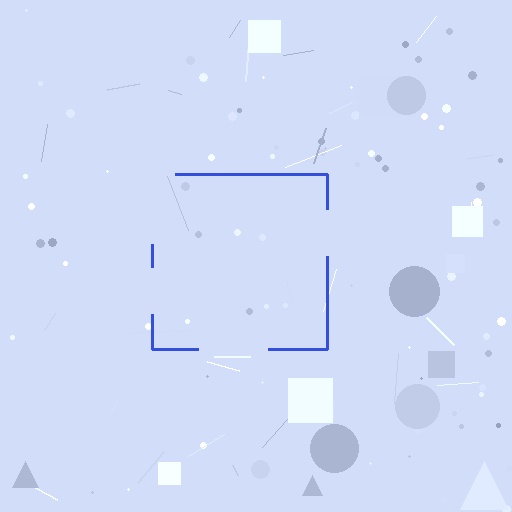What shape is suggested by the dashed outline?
The dashed outline suggests a square.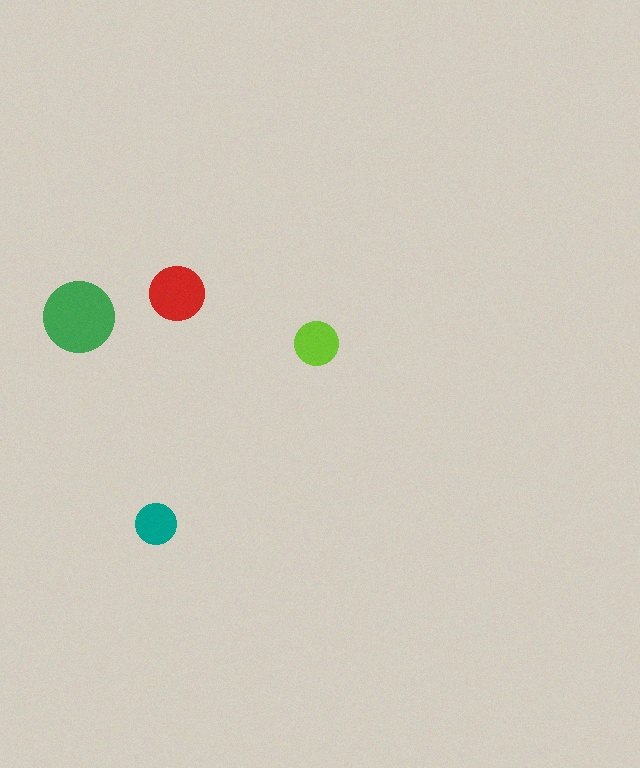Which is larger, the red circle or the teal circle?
The red one.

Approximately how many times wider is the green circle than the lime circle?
About 1.5 times wider.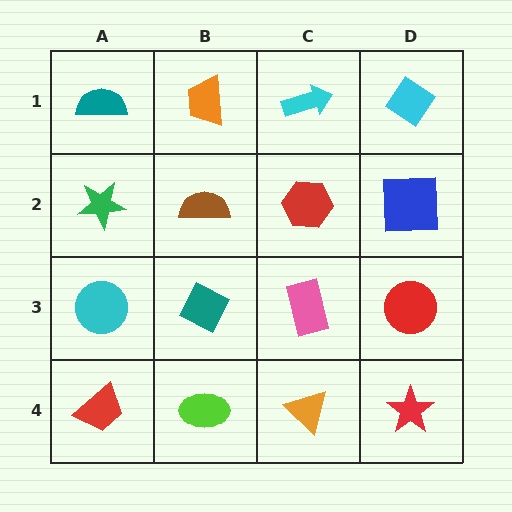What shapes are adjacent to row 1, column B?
A brown semicircle (row 2, column B), a teal semicircle (row 1, column A), a cyan arrow (row 1, column C).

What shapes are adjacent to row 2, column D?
A cyan diamond (row 1, column D), a red circle (row 3, column D), a red hexagon (row 2, column C).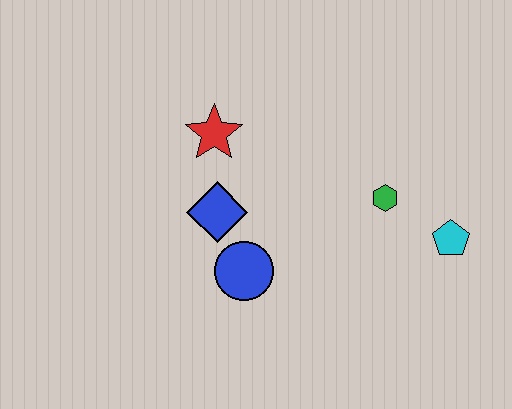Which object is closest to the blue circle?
The blue diamond is closest to the blue circle.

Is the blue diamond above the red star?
No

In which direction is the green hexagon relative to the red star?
The green hexagon is to the right of the red star.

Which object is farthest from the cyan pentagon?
The red star is farthest from the cyan pentagon.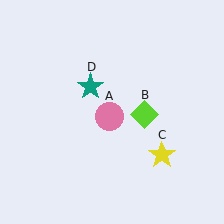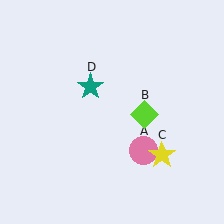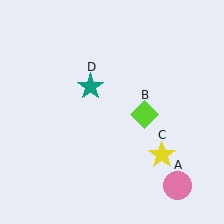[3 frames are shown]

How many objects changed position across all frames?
1 object changed position: pink circle (object A).